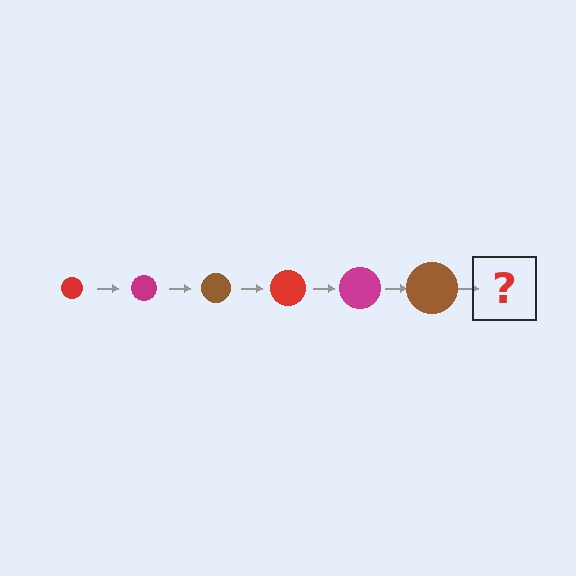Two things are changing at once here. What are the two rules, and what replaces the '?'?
The two rules are that the circle grows larger each step and the color cycles through red, magenta, and brown. The '?' should be a red circle, larger than the previous one.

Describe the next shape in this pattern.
It should be a red circle, larger than the previous one.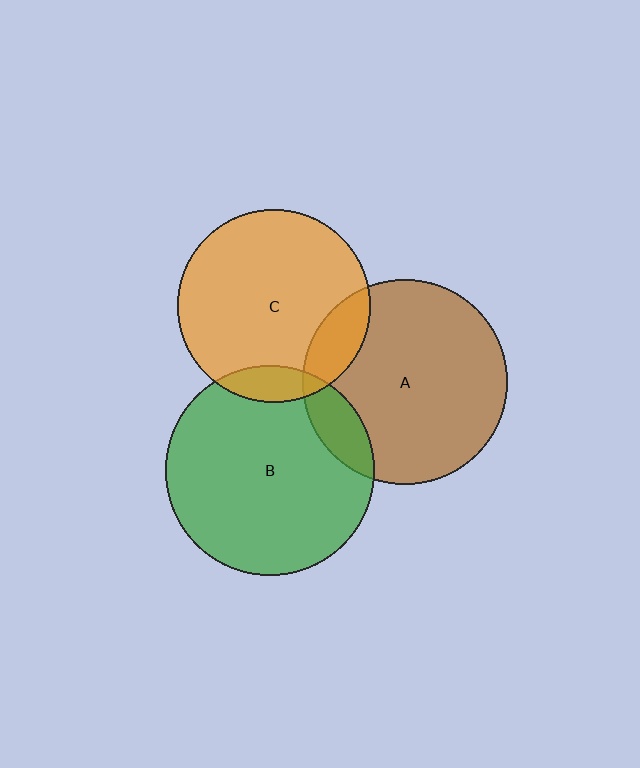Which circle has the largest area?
Circle B (green).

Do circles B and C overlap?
Yes.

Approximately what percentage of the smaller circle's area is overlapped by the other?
Approximately 10%.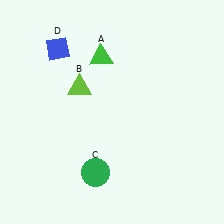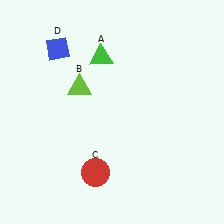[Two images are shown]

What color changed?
The circle (C) changed from green in Image 1 to red in Image 2.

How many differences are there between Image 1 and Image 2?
There is 1 difference between the two images.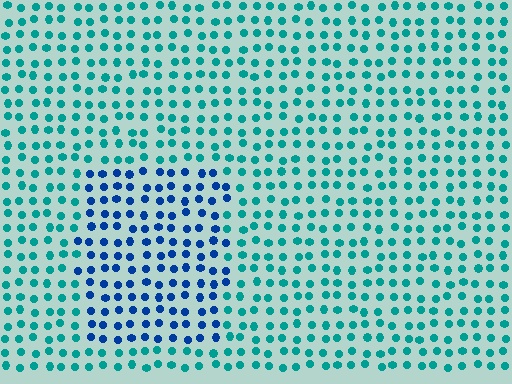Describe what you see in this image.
The image is filled with small teal elements in a uniform arrangement. A rectangle-shaped region is visible where the elements are tinted to a slightly different hue, forming a subtle color boundary.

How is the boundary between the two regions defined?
The boundary is defined purely by a slight shift in hue (about 42 degrees). Spacing, size, and orientation are identical on both sides.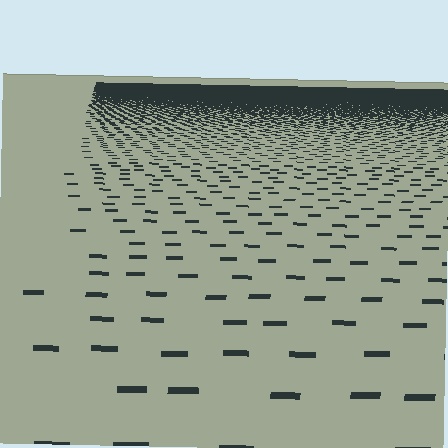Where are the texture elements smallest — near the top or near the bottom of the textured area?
Near the top.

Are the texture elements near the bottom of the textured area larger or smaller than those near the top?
Larger. Near the bottom, elements are closer to the viewer and appear at a bigger on-screen size.